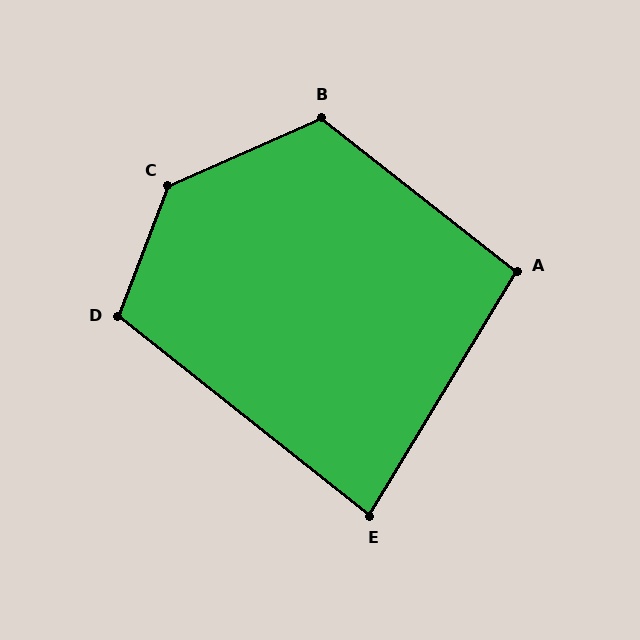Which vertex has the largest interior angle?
C, at approximately 135 degrees.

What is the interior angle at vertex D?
Approximately 107 degrees (obtuse).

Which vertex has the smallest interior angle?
E, at approximately 83 degrees.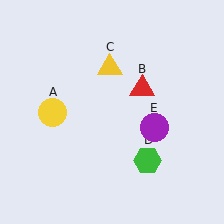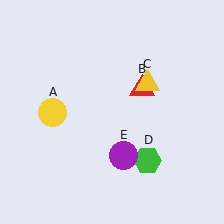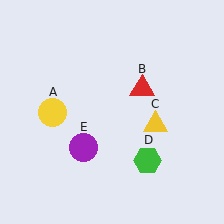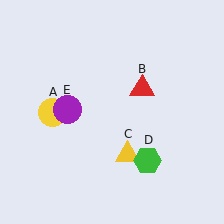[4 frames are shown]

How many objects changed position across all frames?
2 objects changed position: yellow triangle (object C), purple circle (object E).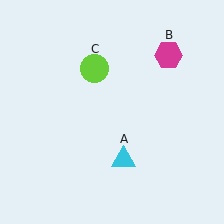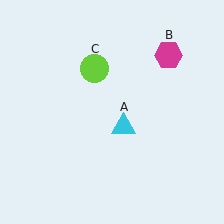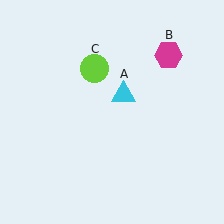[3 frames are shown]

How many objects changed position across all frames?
1 object changed position: cyan triangle (object A).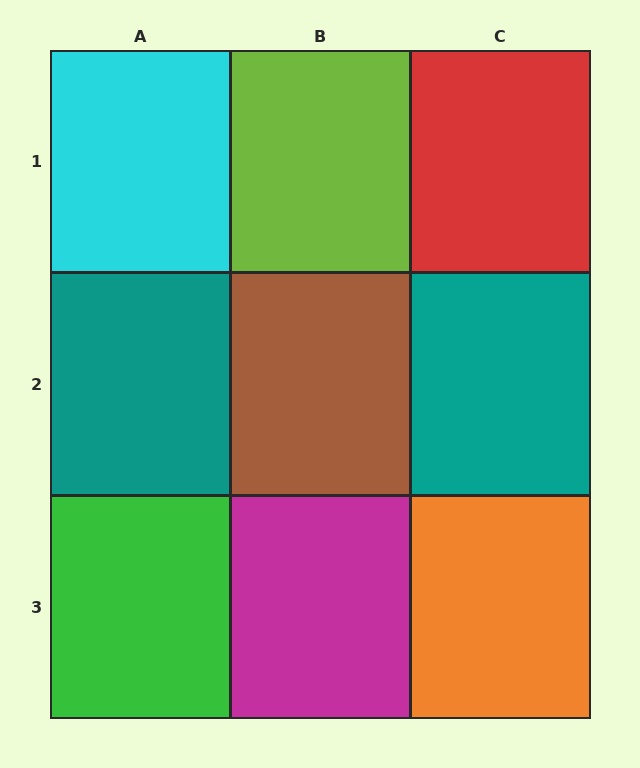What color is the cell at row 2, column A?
Teal.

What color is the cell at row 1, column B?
Lime.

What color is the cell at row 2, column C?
Teal.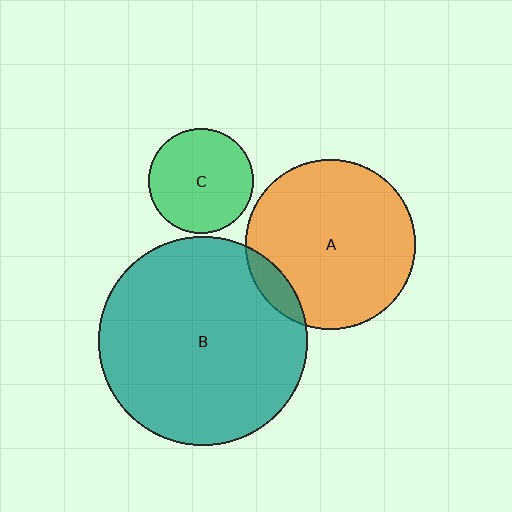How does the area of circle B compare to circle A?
Approximately 1.5 times.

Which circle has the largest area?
Circle B (teal).